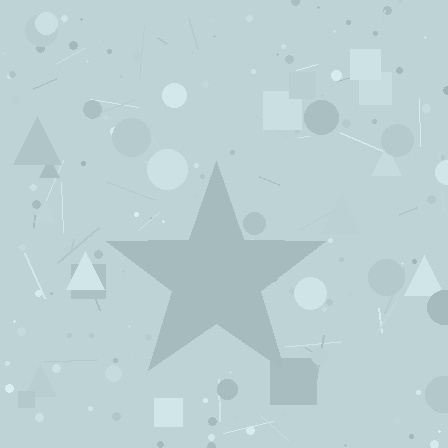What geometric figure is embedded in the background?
A star is embedded in the background.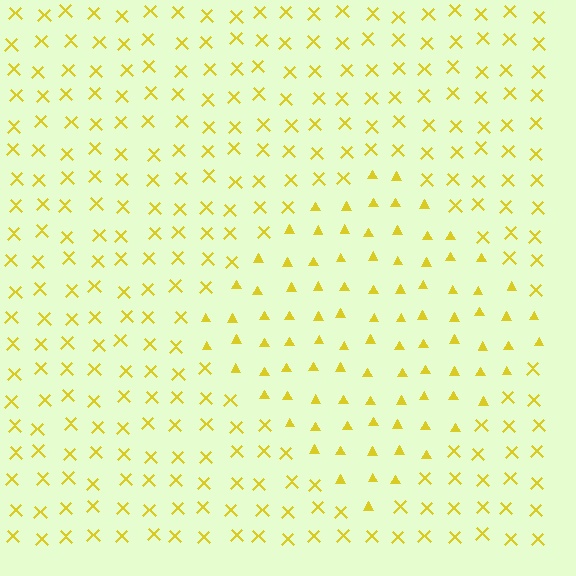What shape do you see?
I see a diamond.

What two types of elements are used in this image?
The image uses triangles inside the diamond region and X marks outside it.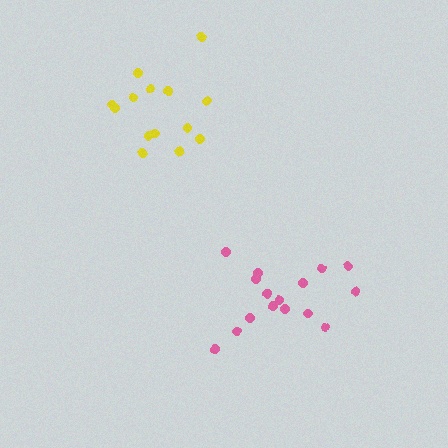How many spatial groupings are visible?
There are 2 spatial groupings.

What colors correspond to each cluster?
The clusters are colored: pink, yellow.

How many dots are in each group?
Group 1: 16 dots, Group 2: 14 dots (30 total).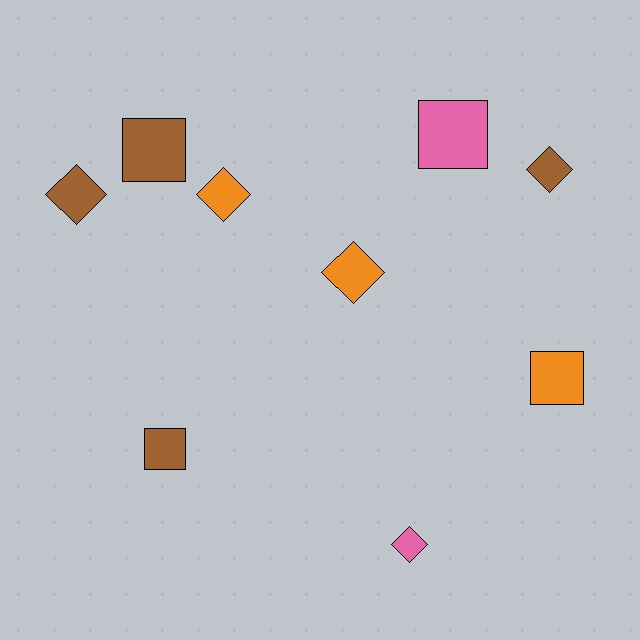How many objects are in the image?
There are 9 objects.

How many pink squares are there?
There is 1 pink square.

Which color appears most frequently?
Brown, with 4 objects.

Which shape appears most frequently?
Diamond, with 5 objects.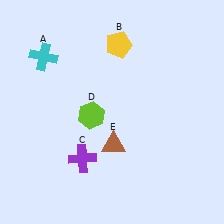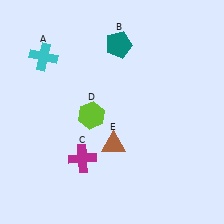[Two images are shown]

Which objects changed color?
B changed from yellow to teal. C changed from purple to magenta.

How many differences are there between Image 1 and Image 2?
There are 2 differences between the two images.